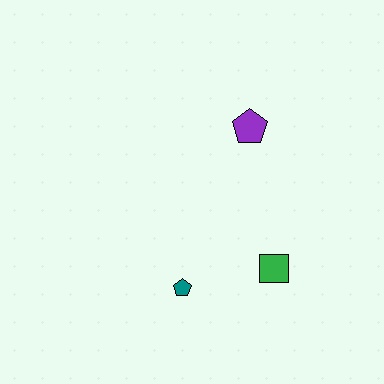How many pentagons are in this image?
There are 2 pentagons.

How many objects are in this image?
There are 3 objects.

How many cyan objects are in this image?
There are no cyan objects.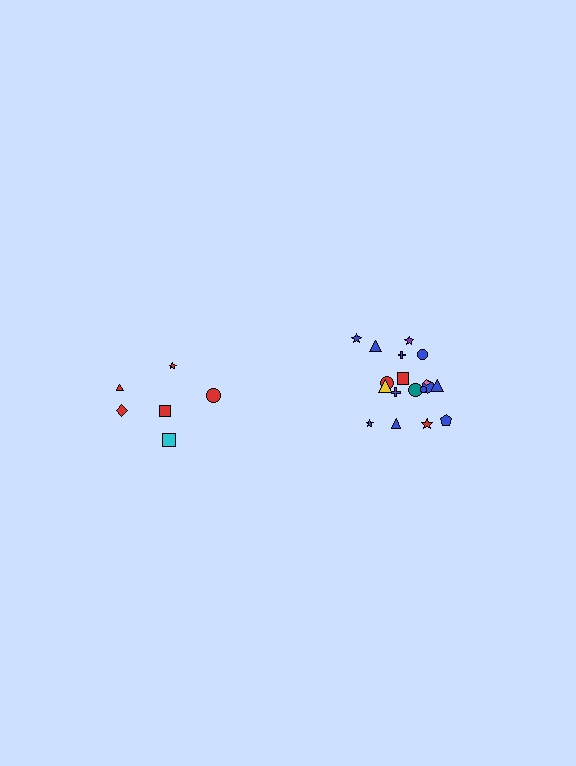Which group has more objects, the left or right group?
The right group.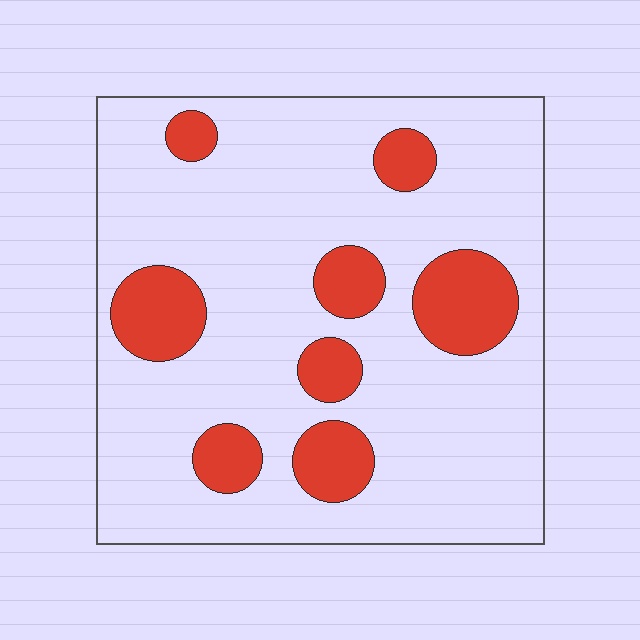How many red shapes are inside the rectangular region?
8.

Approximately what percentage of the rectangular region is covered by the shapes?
Approximately 20%.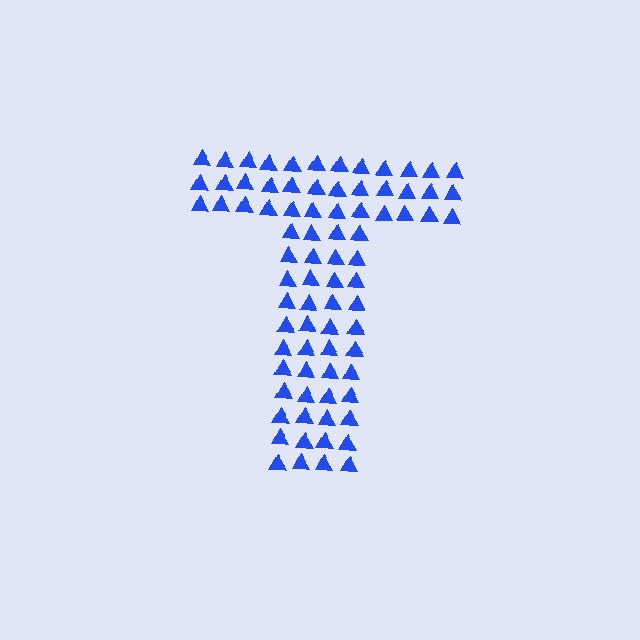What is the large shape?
The large shape is the letter T.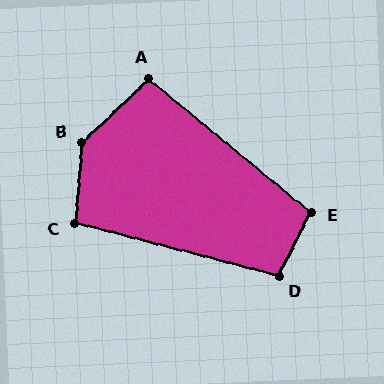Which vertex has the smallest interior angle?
A, at approximately 97 degrees.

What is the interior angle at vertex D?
Approximately 102 degrees (obtuse).